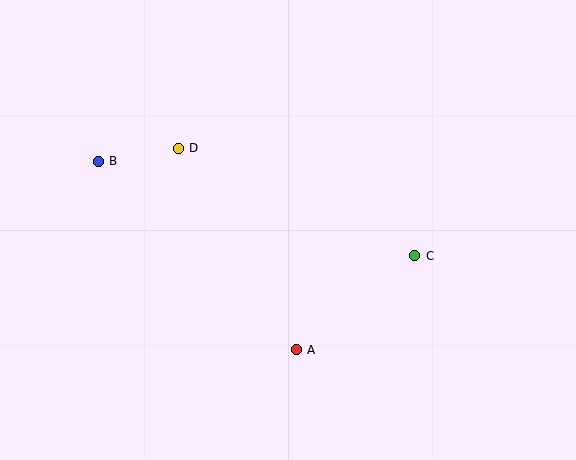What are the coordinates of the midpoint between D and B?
The midpoint between D and B is at (138, 155).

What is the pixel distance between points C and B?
The distance between C and B is 330 pixels.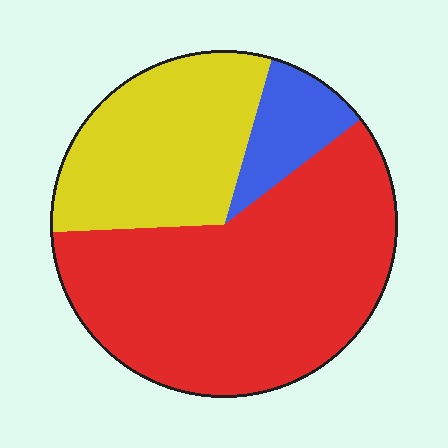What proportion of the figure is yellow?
Yellow takes up about one third (1/3) of the figure.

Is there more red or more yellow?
Red.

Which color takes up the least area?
Blue, at roughly 10%.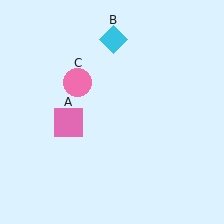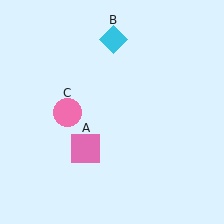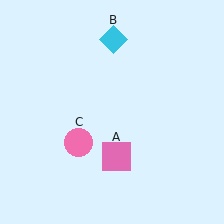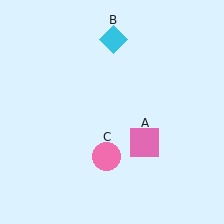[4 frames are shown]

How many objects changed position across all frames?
2 objects changed position: pink square (object A), pink circle (object C).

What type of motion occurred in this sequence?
The pink square (object A), pink circle (object C) rotated counterclockwise around the center of the scene.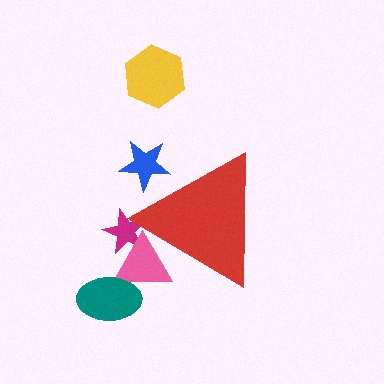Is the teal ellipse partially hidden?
No, the teal ellipse is fully visible.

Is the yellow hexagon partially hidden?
No, the yellow hexagon is fully visible.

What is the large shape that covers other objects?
A red triangle.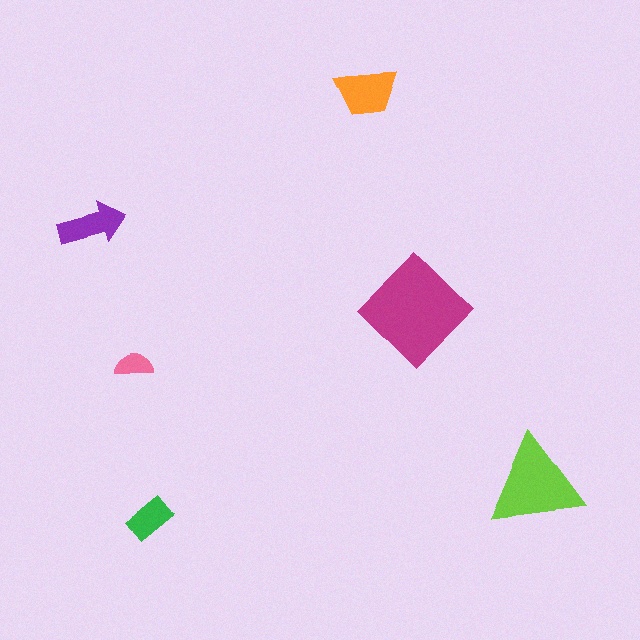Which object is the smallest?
The pink semicircle.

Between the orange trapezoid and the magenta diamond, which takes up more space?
The magenta diamond.